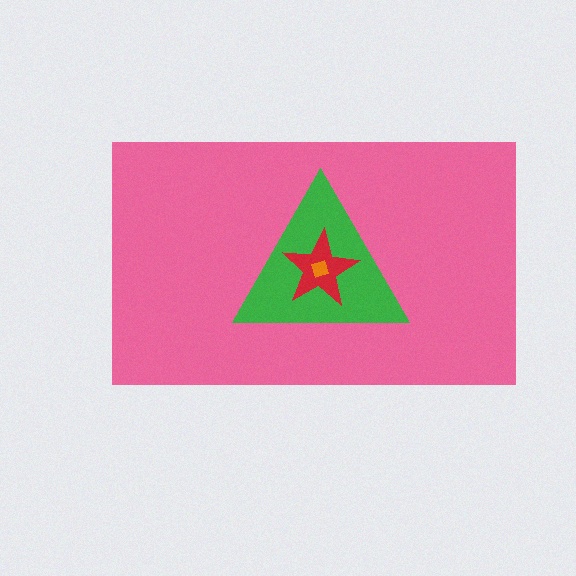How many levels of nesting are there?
4.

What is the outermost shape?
The pink rectangle.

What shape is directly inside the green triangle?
The red star.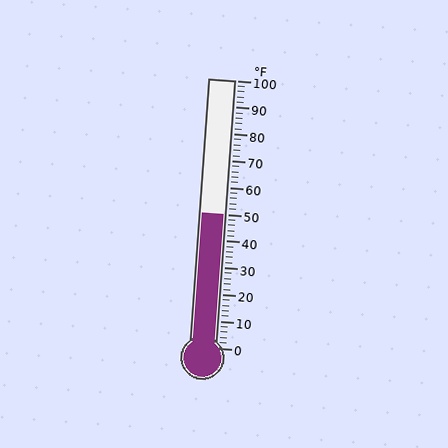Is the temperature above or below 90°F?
The temperature is below 90°F.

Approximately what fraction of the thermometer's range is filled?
The thermometer is filled to approximately 50% of its range.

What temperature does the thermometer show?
The thermometer shows approximately 50°F.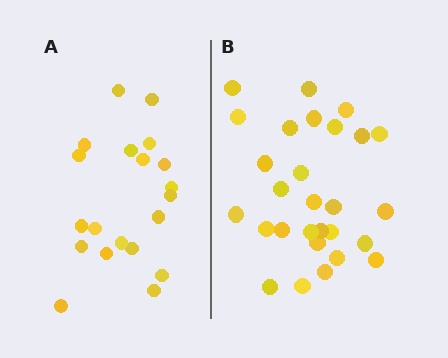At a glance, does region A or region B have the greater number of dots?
Region B (the right region) has more dots.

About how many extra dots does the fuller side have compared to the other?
Region B has roughly 8 or so more dots than region A.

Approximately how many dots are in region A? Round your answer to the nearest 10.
About 20 dots.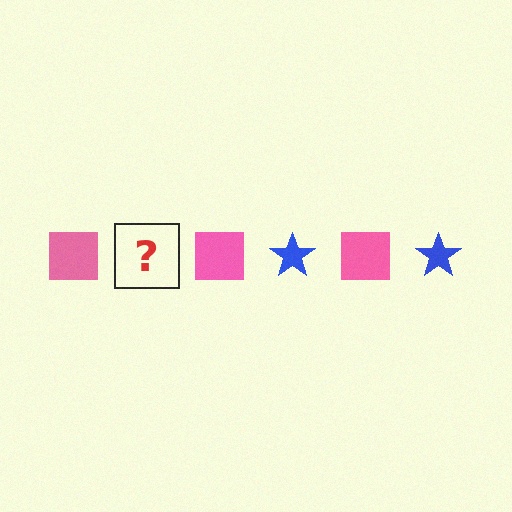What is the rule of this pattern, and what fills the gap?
The rule is that the pattern alternates between pink square and blue star. The gap should be filled with a blue star.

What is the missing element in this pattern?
The missing element is a blue star.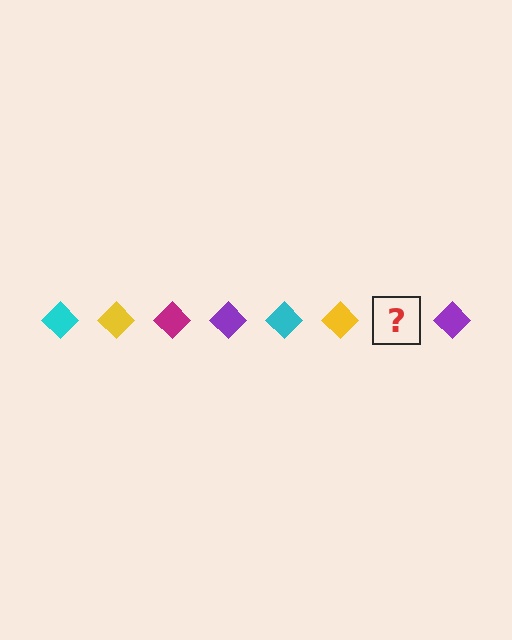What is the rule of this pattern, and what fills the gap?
The rule is that the pattern cycles through cyan, yellow, magenta, purple diamonds. The gap should be filled with a magenta diamond.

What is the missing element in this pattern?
The missing element is a magenta diamond.